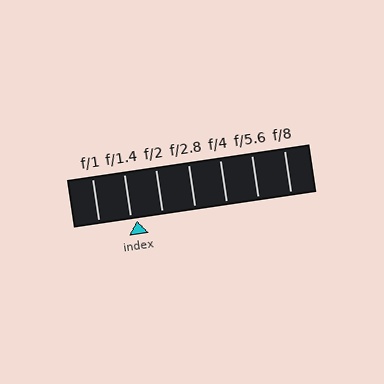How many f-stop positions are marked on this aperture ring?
There are 7 f-stop positions marked.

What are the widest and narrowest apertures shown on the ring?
The widest aperture shown is f/1 and the narrowest is f/8.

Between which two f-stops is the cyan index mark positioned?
The index mark is between f/1.4 and f/2.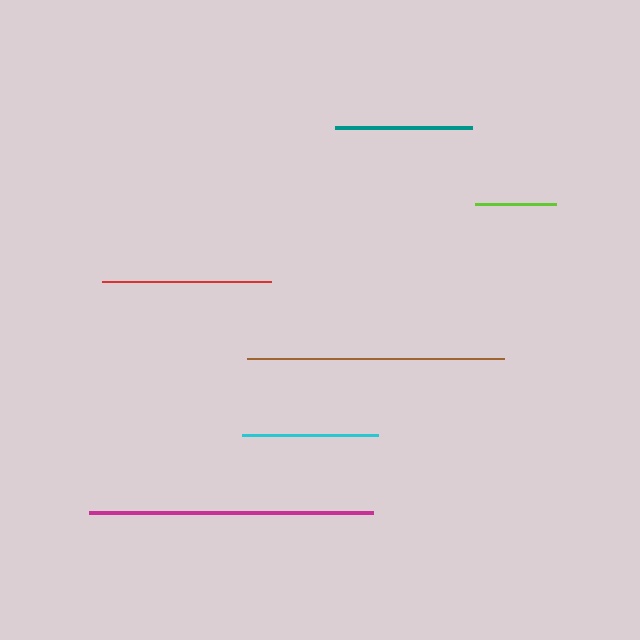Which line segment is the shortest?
The lime line is the shortest at approximately 81 pixels.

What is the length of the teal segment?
The teal segment is approximately 137 pixels long.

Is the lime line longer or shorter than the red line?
The red line is longer than the lime line.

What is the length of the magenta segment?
The magenta segment is approximately 284 pixels long.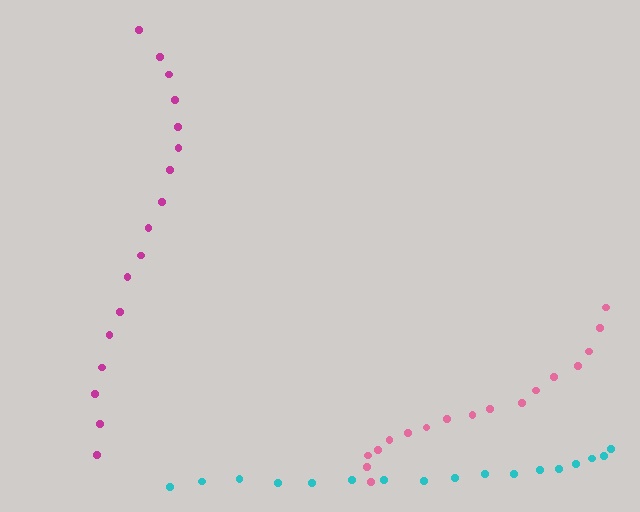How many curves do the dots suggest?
There are 3 distinct paths.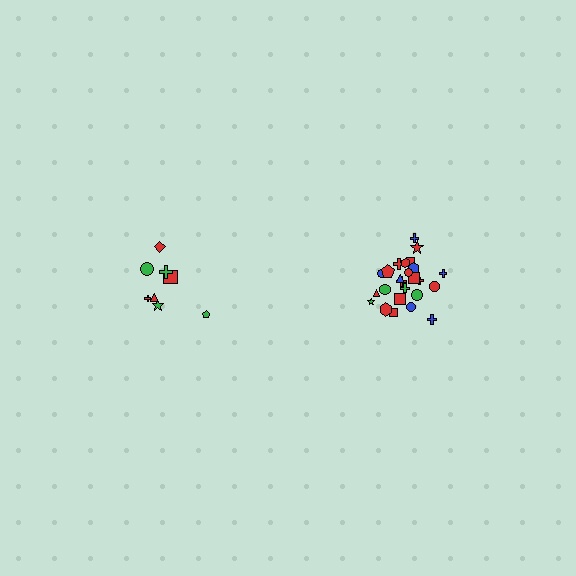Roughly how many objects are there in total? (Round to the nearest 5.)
Roughly 35 objects in total.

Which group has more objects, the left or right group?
The right group.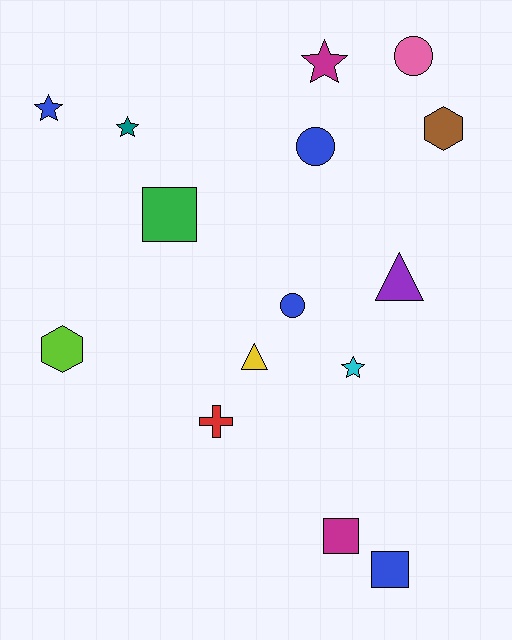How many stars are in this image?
There are 4 stars.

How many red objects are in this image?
There is 1 red object.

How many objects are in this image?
There are 15 objects.